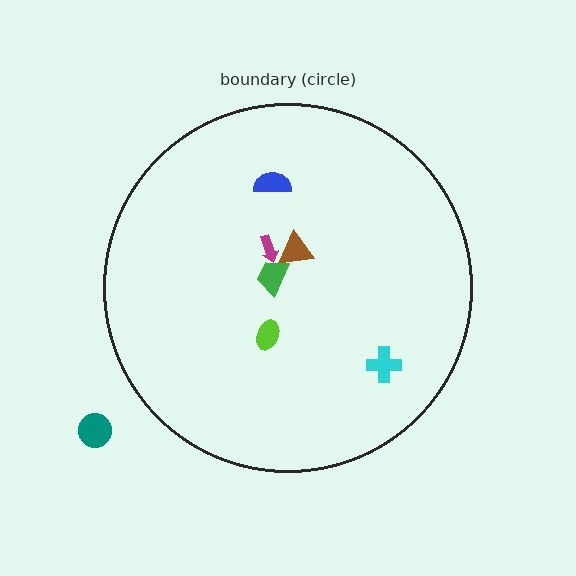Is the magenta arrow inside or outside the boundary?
Inside.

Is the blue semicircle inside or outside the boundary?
Inside.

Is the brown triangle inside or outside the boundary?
Inside.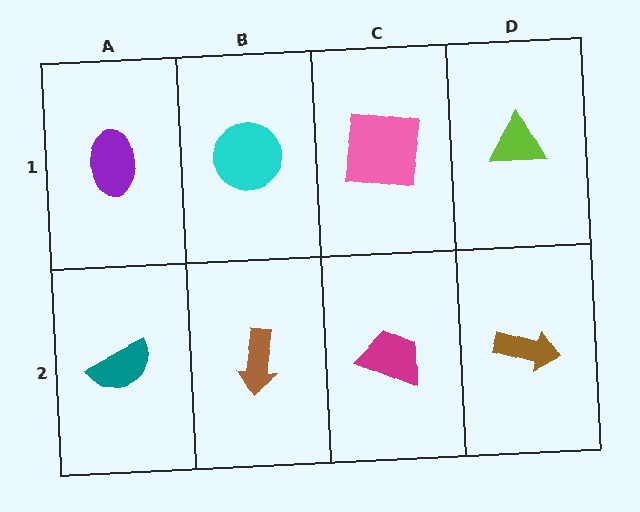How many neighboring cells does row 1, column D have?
2.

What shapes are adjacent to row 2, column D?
A lime triangle (row 1, column D), a magenta trapezoid (row 2, column C).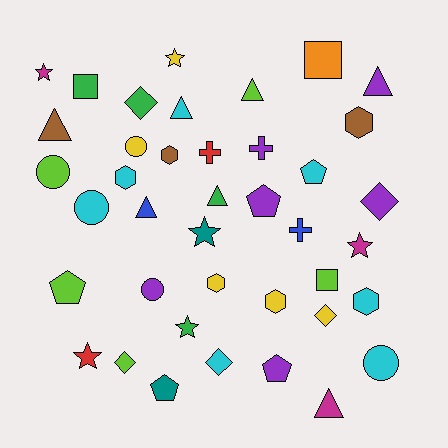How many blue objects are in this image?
There are 2 blue objects.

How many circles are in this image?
There are 5 circles.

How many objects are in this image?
There are 40 objects.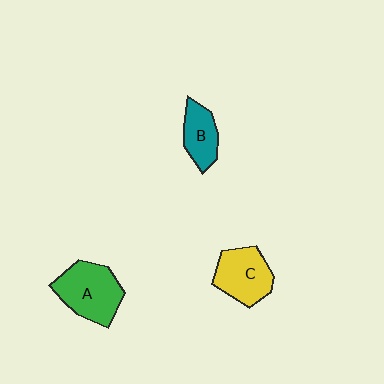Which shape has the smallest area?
Shape B (teal).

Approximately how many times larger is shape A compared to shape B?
Approximately 1.7 times.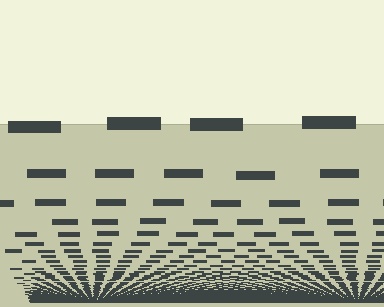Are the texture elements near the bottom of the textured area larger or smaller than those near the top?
Smaller. The gradient is inverted — elements near the bottom are smaller and denser.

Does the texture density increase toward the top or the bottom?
Density increases toward the bottom.